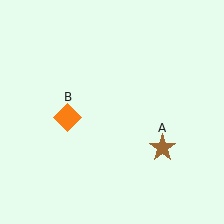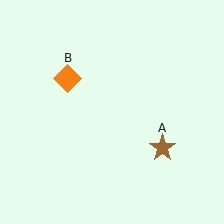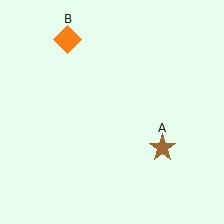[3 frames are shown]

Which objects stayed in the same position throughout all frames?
Brown star (object A) remained stationary.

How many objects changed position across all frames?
1 object changed position: orange diamond (object B).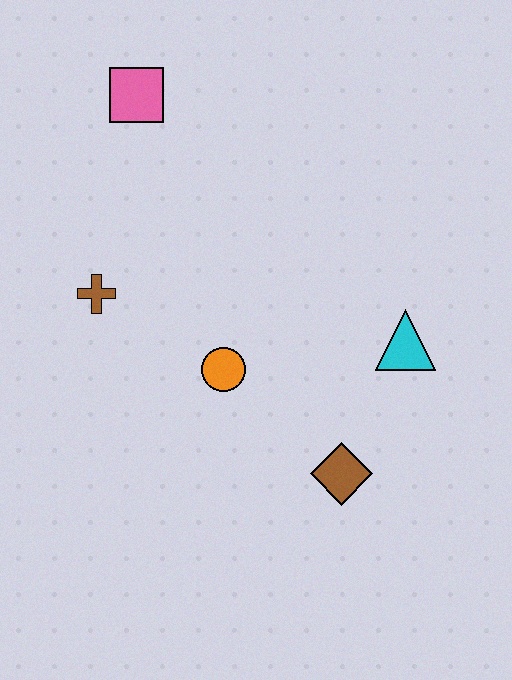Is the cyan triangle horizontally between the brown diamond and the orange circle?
No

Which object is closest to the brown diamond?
The cyan triangle is closest to the brown diamond.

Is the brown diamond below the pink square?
Yes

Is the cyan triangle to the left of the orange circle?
No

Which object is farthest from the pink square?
The brown diamond is farthest from the pink square.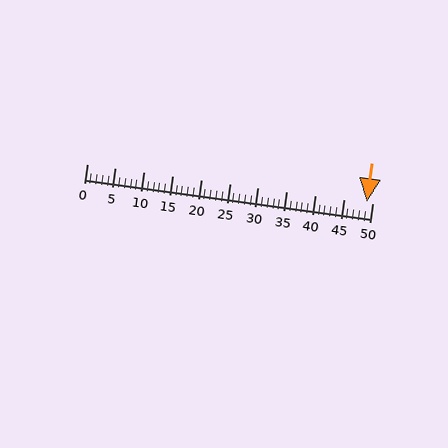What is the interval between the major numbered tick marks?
The major tick marks are spaced 5 units apart.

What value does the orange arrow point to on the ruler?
The orange arrow points to approximately 49.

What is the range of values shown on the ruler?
The ruler shows values from 0 to 50.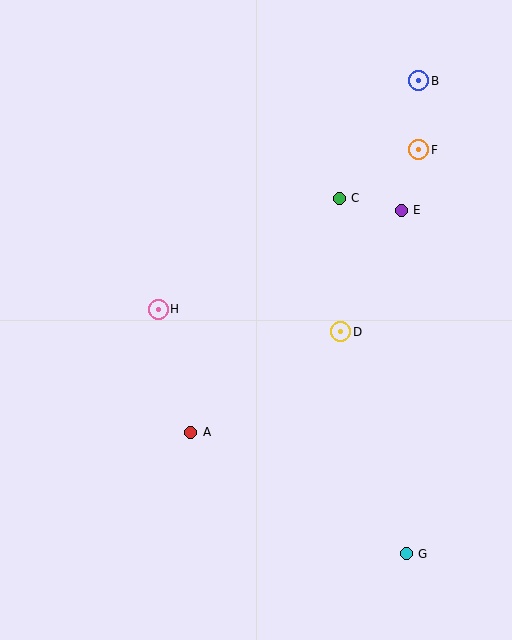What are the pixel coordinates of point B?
Point B is at (419, 81).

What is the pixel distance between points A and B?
The distance between A and B is 419 pixels.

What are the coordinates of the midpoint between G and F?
The midpoint between G and F is at (412, 352).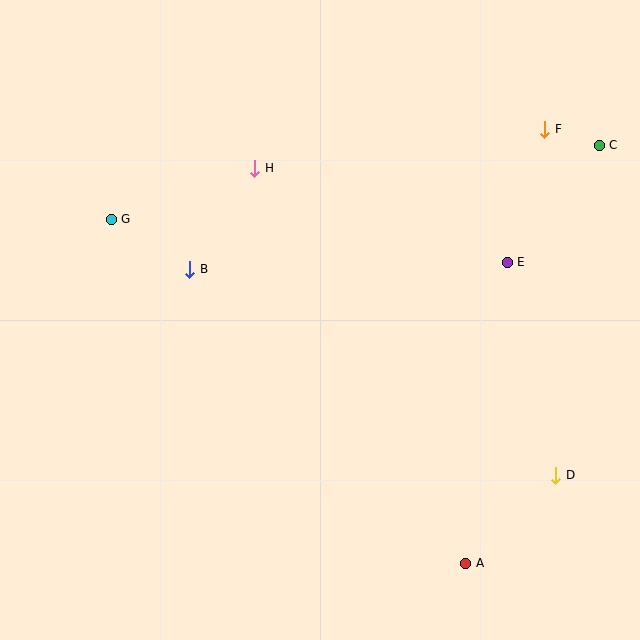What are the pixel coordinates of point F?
Point F is at (545, 129).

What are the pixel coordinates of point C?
Point C is at (599, 145).